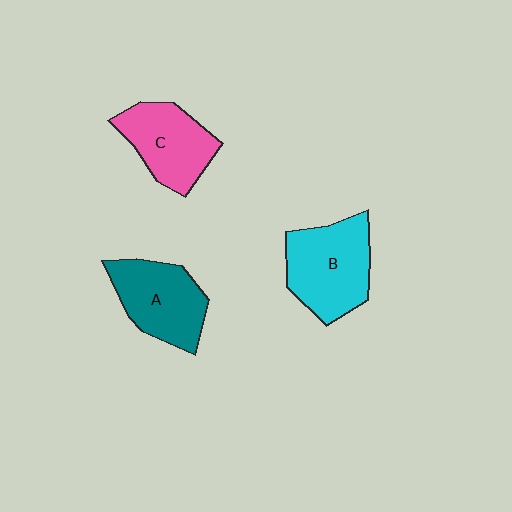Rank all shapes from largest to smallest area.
From largest to smallest: B (cyan), A (teal), C (pink).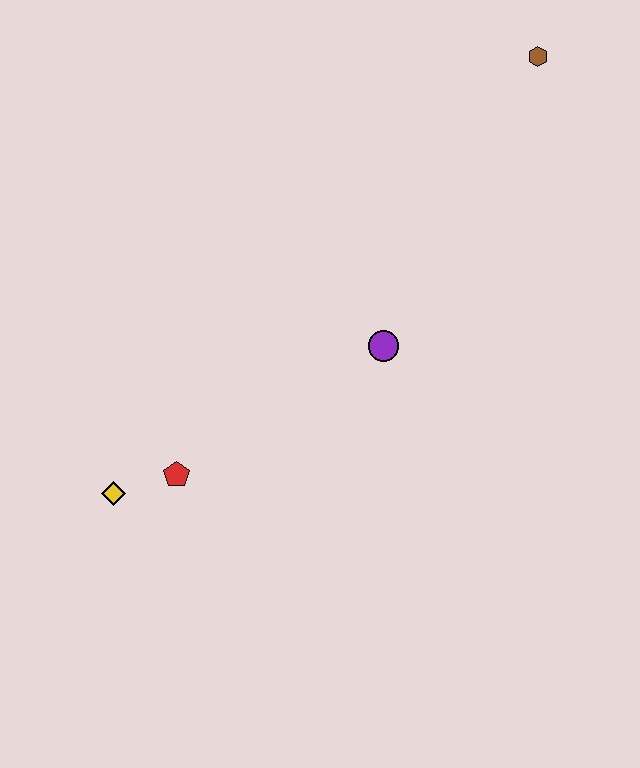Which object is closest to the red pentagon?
The yellow diamond is closest to the red pentagon.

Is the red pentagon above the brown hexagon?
No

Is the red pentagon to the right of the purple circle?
No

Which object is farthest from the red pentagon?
The brown hexagon is farthest from the red pentagon.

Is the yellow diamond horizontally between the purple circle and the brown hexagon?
No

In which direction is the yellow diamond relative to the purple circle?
The yellow diamond is to the left of the purple circle.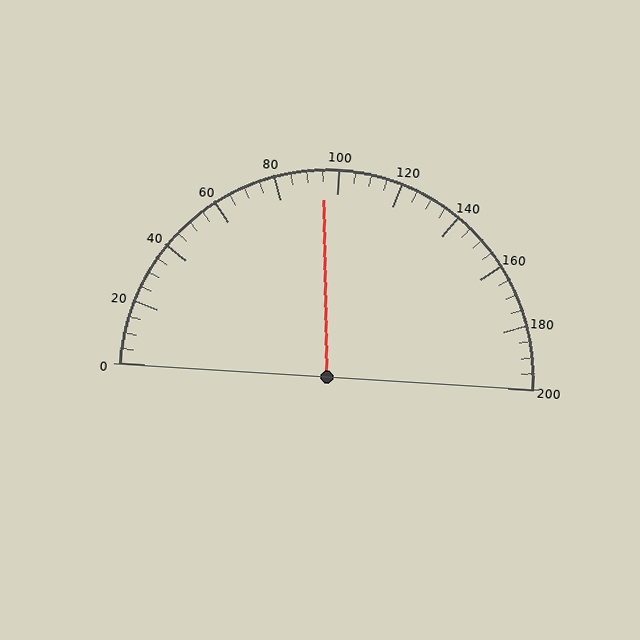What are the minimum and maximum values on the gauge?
The gauge ranges from 0 to 200.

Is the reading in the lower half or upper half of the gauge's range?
The reading is in the lower half of the range (0 to 200).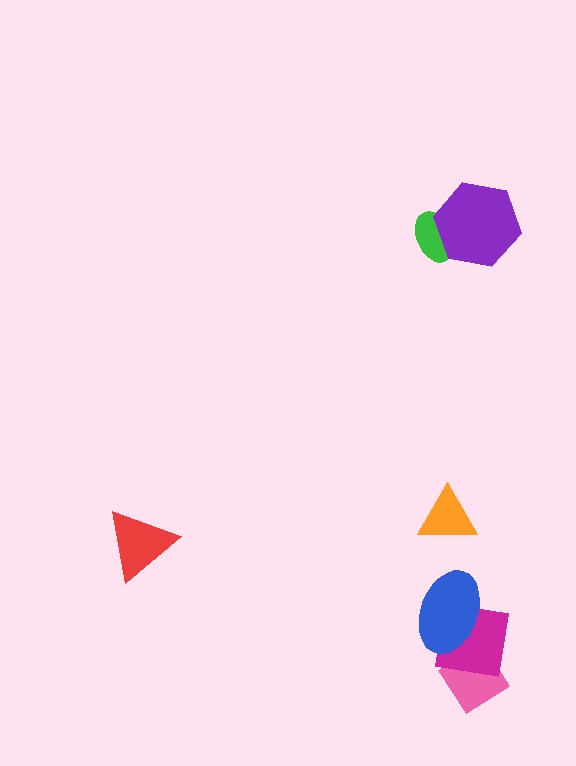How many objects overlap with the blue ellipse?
1 object overlaps with the blue ellipse.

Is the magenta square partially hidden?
Yes, it is partially covered by another shape.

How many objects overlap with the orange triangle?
0 objects overlap with the orange triangle.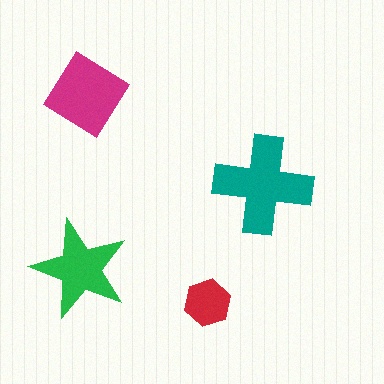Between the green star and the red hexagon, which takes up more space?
The green star.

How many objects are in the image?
There are 4 objects in the image.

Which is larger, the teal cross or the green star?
The teal cross.